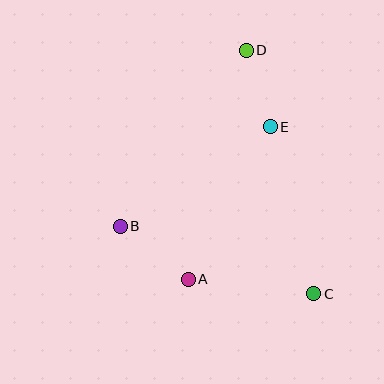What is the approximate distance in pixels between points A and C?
The distance between A and C is approximately 126 pixels.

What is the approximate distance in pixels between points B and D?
The distance between B and D is approximately 217 pixels.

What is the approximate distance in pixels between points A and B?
The distance between A and B is approximately 87 pixels.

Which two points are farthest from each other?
Points C and D are farthest from each other.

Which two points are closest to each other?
Points D and E are closest to each other.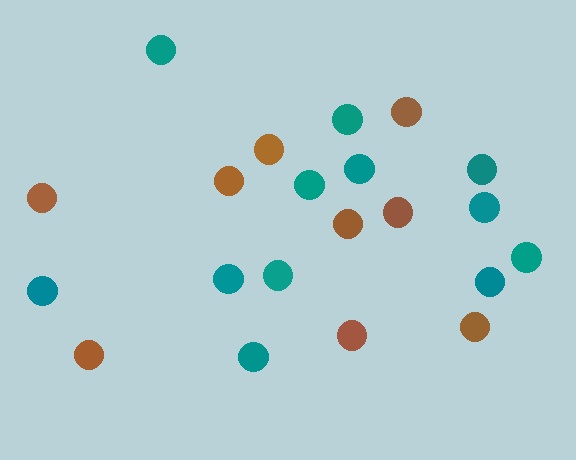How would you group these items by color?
There are 2 groups: one group of brown circles (9) and one group of teal circles (12).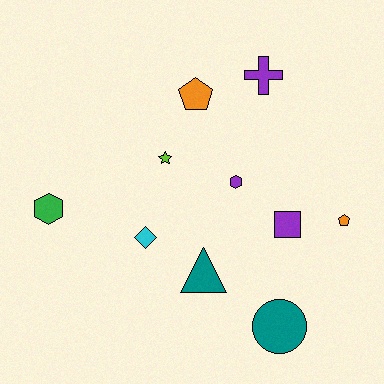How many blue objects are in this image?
There are no blue objects.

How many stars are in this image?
There is 1 star.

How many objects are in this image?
There are 10 objects.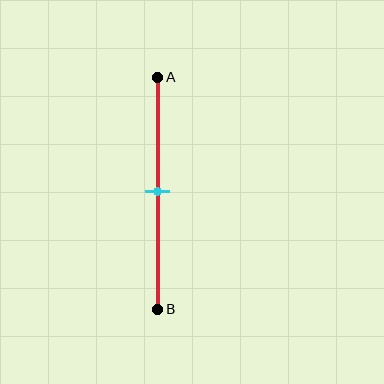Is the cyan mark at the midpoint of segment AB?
Yes, the mark is approximately at the midpoint.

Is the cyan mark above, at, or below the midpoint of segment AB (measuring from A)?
The cyan mark is approximately at the midpoint of segment AB.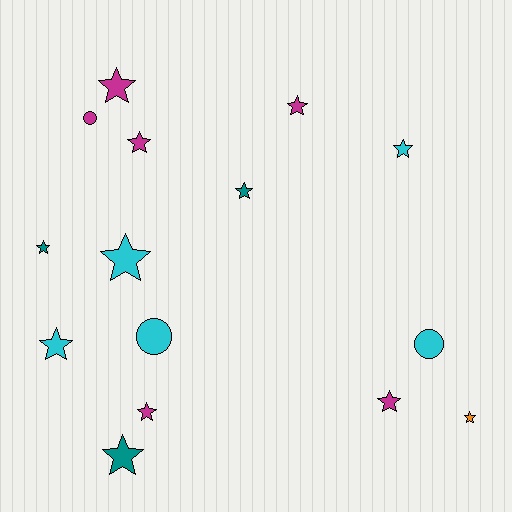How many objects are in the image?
There are 15 objects.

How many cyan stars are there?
There are 3 cyan stars.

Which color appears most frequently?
Magenta, with 6 objects.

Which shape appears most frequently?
Star, with 12 objects.